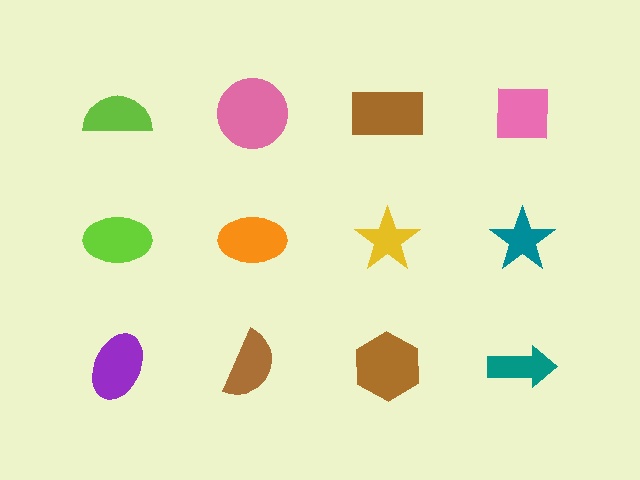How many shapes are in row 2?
4 shapes.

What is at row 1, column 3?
A brown rectangle.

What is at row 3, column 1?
A purple ellipse.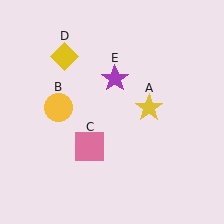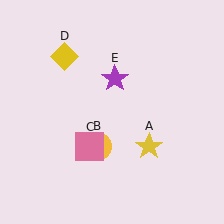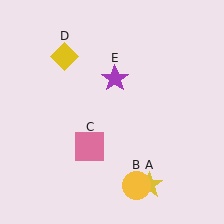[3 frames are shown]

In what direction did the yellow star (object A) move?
The yellow star (object A) moved down.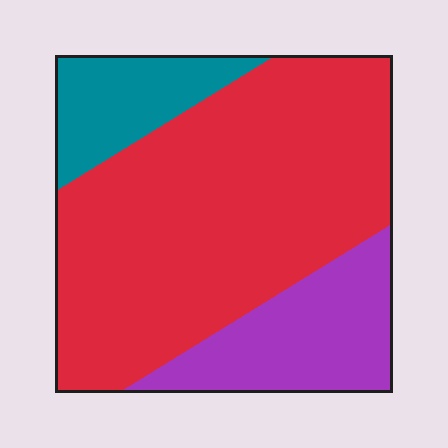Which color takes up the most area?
Red, at roughly 65%.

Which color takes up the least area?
Teal, at roughly 15%.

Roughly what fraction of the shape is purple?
Purple takes up about one fifth (1/5) of the shape.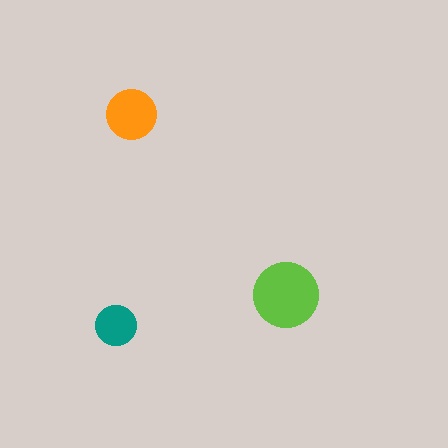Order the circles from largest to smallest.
the lime one, the orange one, the teal one.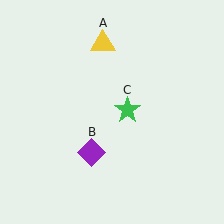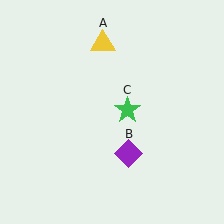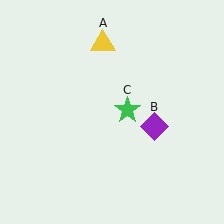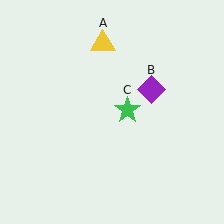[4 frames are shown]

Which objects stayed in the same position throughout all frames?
Yellow triangle (object A) and green star (object C) remained stationary.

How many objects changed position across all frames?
1 object changed position: purple diamond (object B).